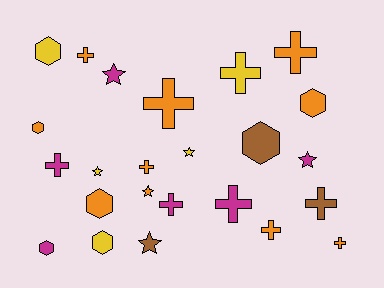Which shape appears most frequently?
Cross, with 11 objects.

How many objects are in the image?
There are 24 objects.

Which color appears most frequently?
Orange, with 10 objects.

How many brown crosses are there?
There is 1 brown cross.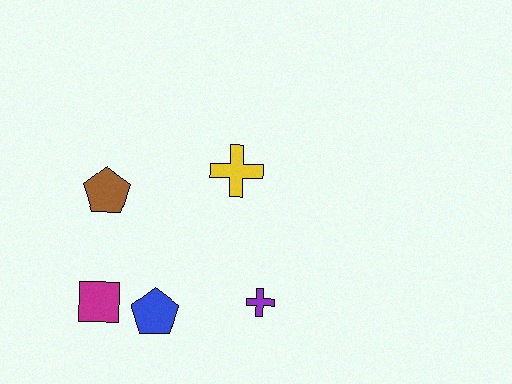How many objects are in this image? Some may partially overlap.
There are 5 objects.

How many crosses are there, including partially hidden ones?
There are 2 crosses.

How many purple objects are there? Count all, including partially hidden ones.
There is 1 purple object.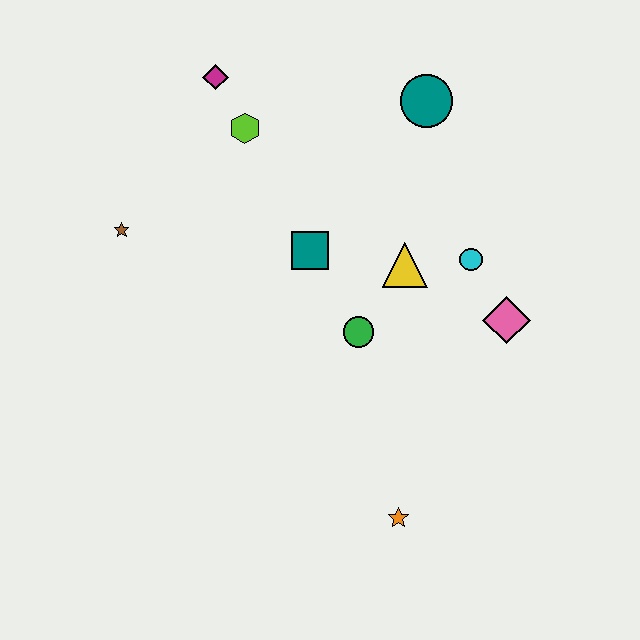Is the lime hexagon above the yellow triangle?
Yes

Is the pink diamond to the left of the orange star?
No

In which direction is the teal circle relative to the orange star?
The teal circle is above the orange star.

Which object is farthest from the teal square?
The orange star is farthest from the teal square.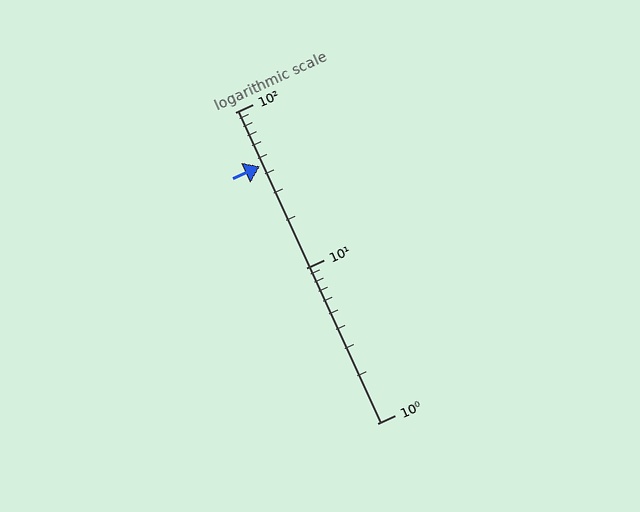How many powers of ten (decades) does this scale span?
The scale spans 2 decades, from 1 to 100.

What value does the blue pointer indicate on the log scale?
The pointer indicates approximately 45.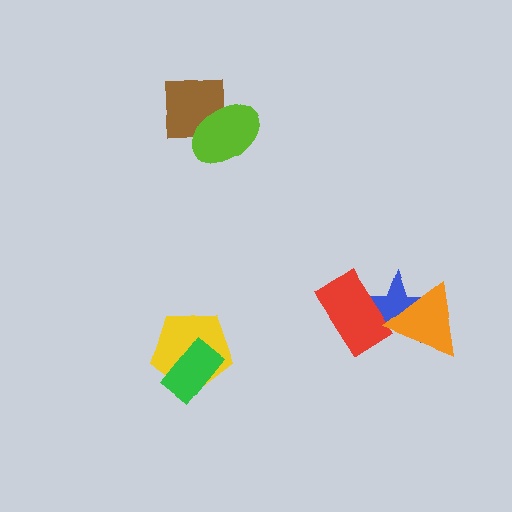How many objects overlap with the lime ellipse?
1 object overlaps with the lime ellipse.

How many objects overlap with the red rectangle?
2 objects overlap with the red rectangle.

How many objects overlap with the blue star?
2 objects overlap with the blue star.